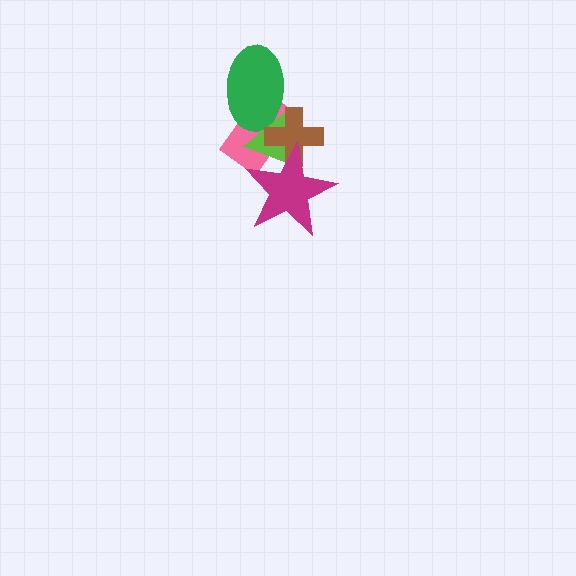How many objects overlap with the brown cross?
4 objects overlap with the brown cross.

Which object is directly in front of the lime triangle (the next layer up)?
The green ellipse is directly in front of the lime triangle.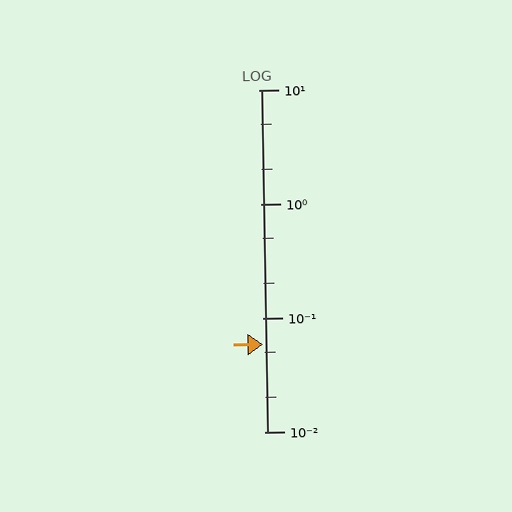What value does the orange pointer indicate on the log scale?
The pointer indicates approximately 0.058.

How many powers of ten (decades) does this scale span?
The scale spans 3 decades, from 0.01 to 10.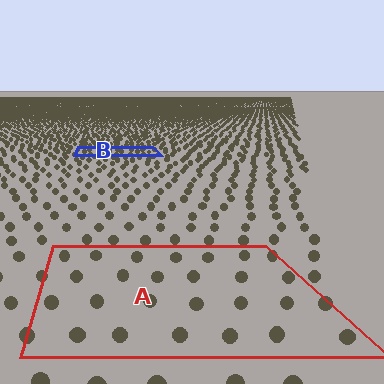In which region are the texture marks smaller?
The texture marks are smaller in region B, because it is farther away.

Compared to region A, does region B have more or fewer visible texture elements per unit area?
Region B has more texture elements per unit area — they are packed more densely because it is farther away.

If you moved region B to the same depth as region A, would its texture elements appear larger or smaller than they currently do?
They would appear larger. At a closer depth, the same texture elements are projected at a bigger on-screen size.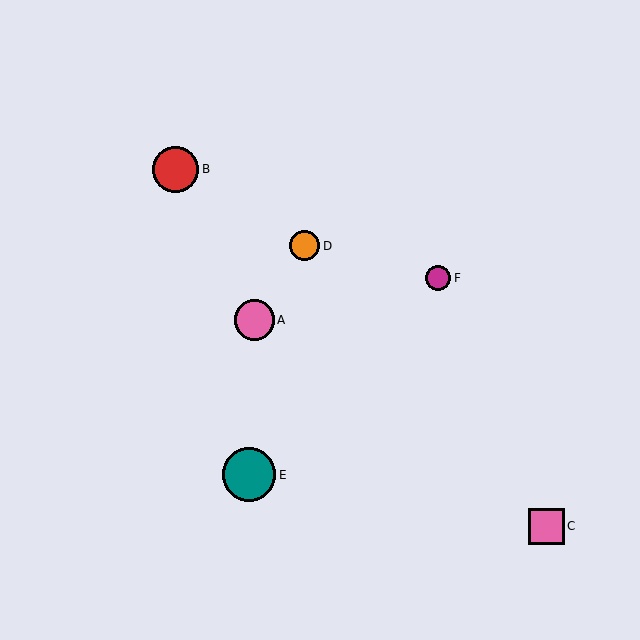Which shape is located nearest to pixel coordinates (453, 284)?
The magenta circle (labeled F) at (438, 278) is nearest to that location.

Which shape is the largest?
The teal circle (labeled E) is the largest.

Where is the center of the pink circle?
The center of the pink circle is at (254, 320).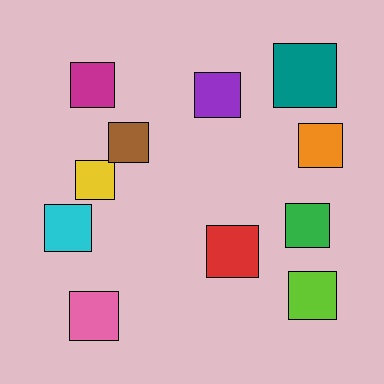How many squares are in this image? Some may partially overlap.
There are 11 squares.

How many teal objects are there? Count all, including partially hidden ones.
There is 1 teal object.